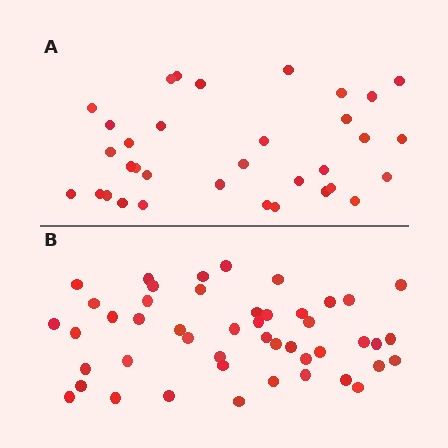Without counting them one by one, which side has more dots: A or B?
Region B (the bottom region) has more dots.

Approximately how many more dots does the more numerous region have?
Region B has approximately 15 more dots than region A.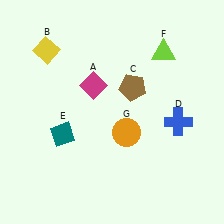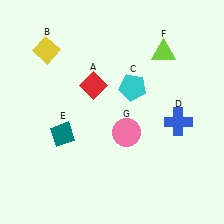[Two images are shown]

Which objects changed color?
A changed from magenta to red. C changed from brown to cyan. G changed from orange to pink.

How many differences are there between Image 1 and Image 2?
There are 3 differences between the two images.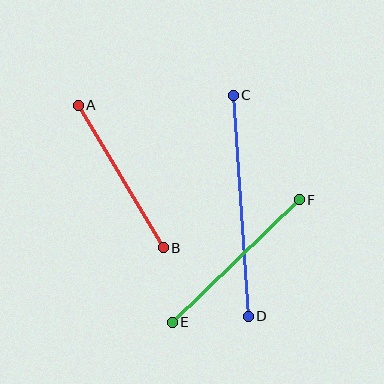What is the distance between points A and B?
The distance is approximately 166 pixels.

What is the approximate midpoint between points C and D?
The midpoint is at approximately (241, 206) pixels.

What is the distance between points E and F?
The distance is approximately 176 pixels.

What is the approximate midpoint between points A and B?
The midpoint is at approximately (121, 176) pixels.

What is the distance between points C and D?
The distance is approximately 222 pixels.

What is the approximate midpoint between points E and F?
The midpoint is at approximately (236, 261) pixels.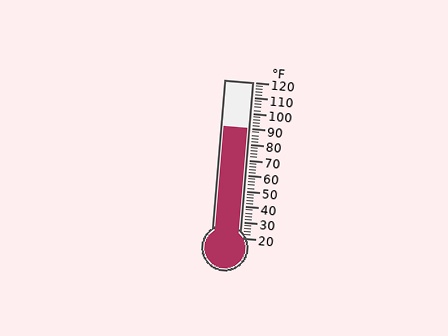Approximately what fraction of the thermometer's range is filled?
The thermometer is filled to approximately 70% of its range.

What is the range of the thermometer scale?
The thermometer scale ranges from 20°F to 120°F.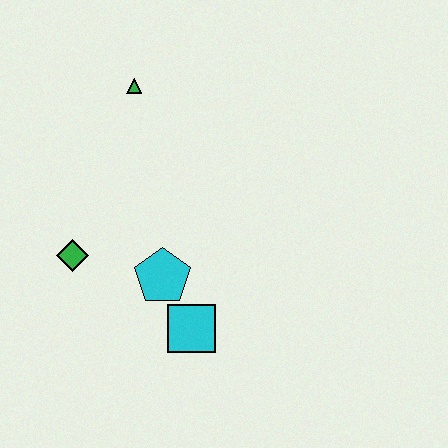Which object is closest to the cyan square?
The cyan pentagon is closest to the cyan square.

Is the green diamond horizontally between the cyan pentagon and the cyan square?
No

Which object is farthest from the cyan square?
The green triangle is farthest from the cyan square.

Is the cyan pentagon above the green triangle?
No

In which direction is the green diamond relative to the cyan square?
The green diamond is to the left of the cyan square.